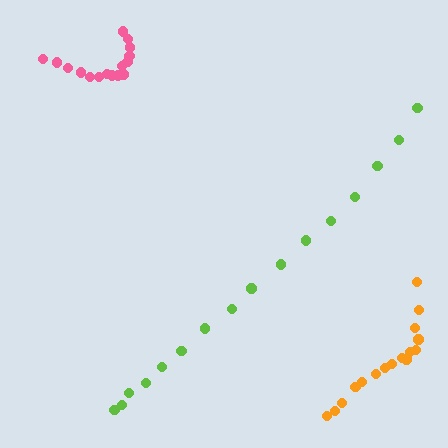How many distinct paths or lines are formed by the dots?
There are 3 distinct paths.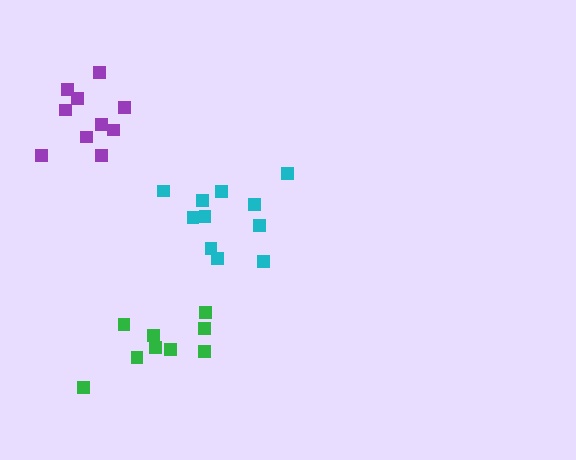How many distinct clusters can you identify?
There are 3 distinct clusters.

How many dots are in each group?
Group 1: 9 dots, Group 2: 10 dots, Group 3: 11 dots (30 total).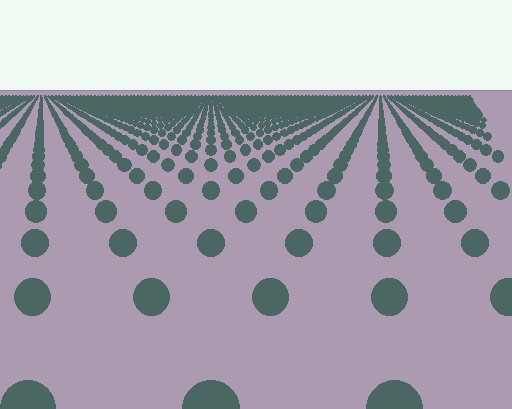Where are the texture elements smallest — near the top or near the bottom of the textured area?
Near the top.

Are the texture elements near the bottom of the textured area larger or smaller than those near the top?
Larger. Near the bottom, elements are closer to the viewer and appear at a bigger on-screen size.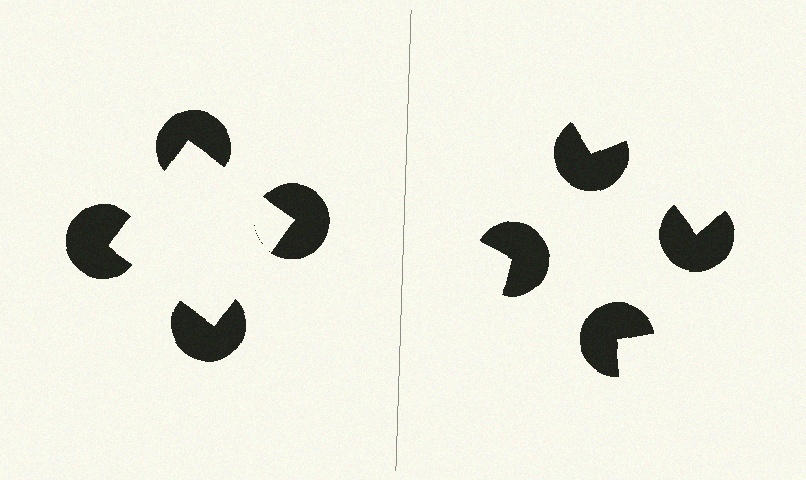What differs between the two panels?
The pac-man discs are positioned identically on both sides; only the wedge orientations differ. On the left they align to a square; on the right they are misaligned.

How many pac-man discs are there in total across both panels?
8 — 4 on each side.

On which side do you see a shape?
An illusory square appears on the left side. On the right side the wedge cuts are rotated, so no coherent shape forms.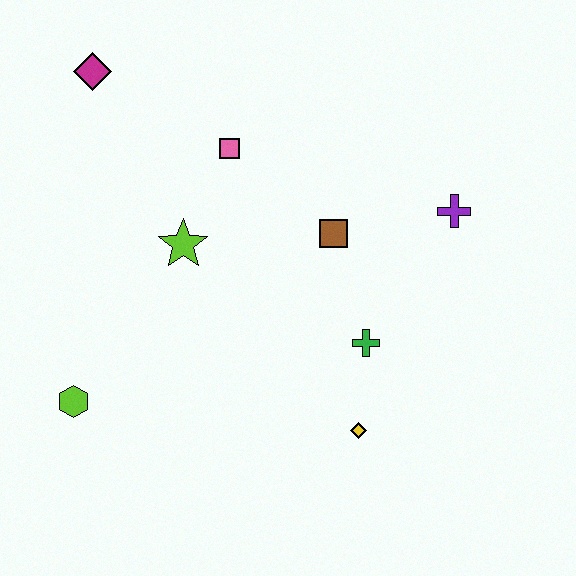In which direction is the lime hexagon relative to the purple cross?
The lime hexagon is to the left of the purple cross.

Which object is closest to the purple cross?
The brown square is closest to the purple cross.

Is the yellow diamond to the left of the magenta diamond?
No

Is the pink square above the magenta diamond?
No